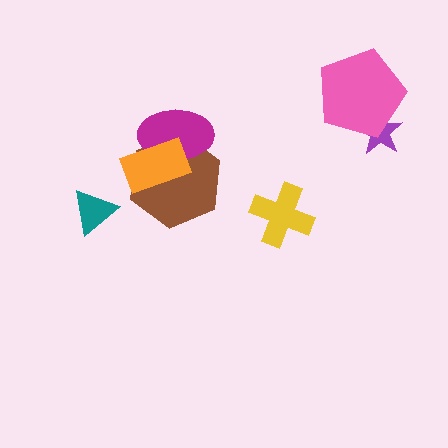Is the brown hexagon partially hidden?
Yes, it is partially covered by another shape.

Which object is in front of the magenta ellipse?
The orange rectangle is in front of the magenta ellipse.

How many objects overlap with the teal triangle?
0 objects overlap with the teal triangle.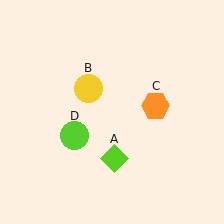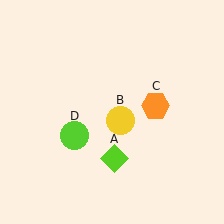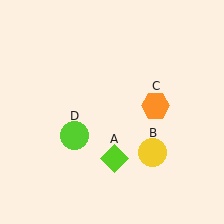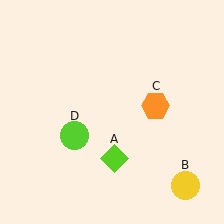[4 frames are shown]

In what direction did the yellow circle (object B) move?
The yellow circle (object B) moved down and to the right.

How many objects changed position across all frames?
1 object changed position: yellow circle (object B).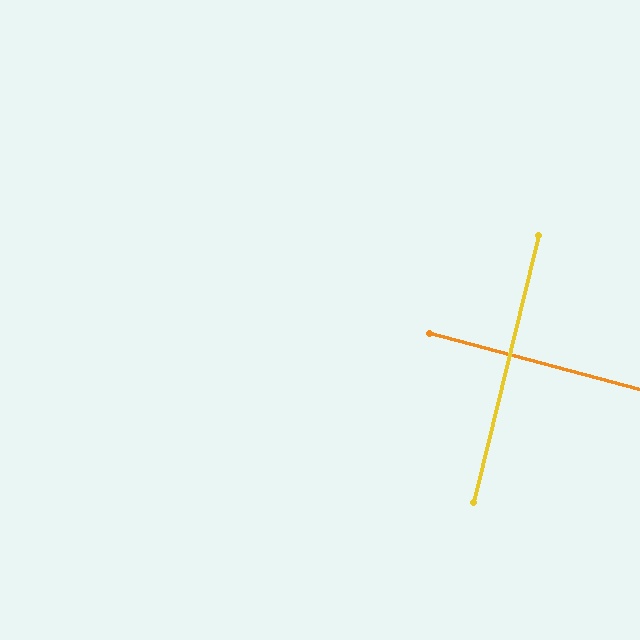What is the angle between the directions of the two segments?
Approximately 89 degrees.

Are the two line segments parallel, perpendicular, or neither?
Perpendicular — they meet at approximately 89°.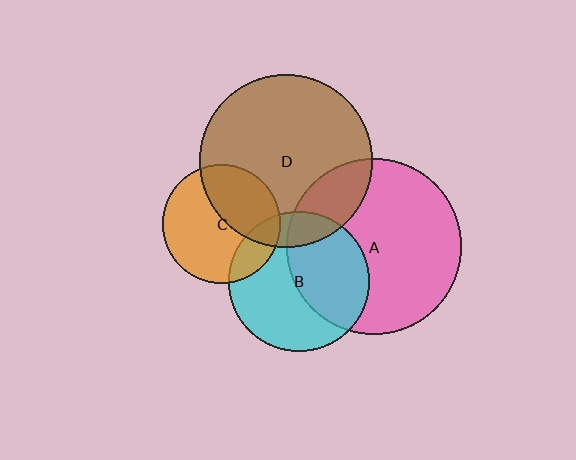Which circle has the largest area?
Circle A (pink).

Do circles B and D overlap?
Yes.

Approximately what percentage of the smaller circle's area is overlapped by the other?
Approximately 15%.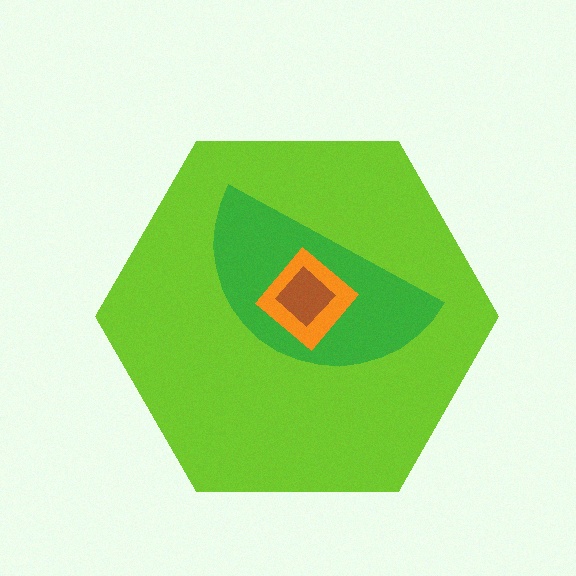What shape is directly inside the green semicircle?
The orange diamond.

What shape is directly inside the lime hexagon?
The green semicircle.